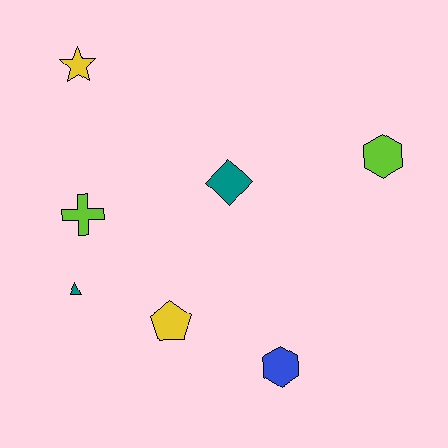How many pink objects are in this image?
There are no pink objects.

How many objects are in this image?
There are 7 objects.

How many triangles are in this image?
There is 1 triangle.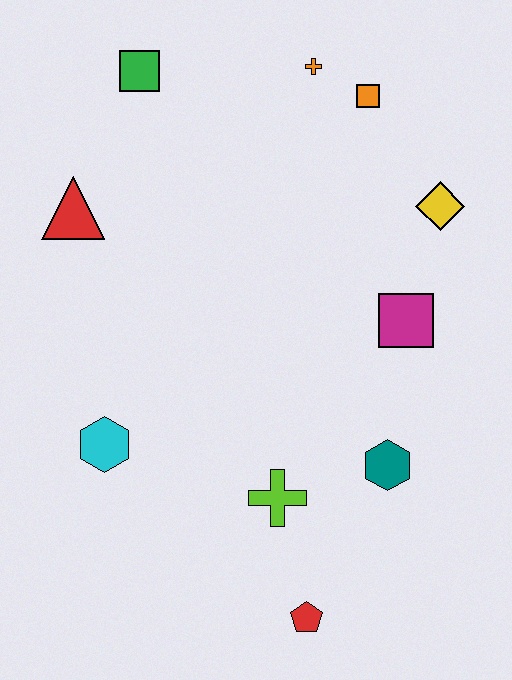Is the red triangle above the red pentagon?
Yes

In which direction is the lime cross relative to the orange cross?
The lime cross is below the orange cross.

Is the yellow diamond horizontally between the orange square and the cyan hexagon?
No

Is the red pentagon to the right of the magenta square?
No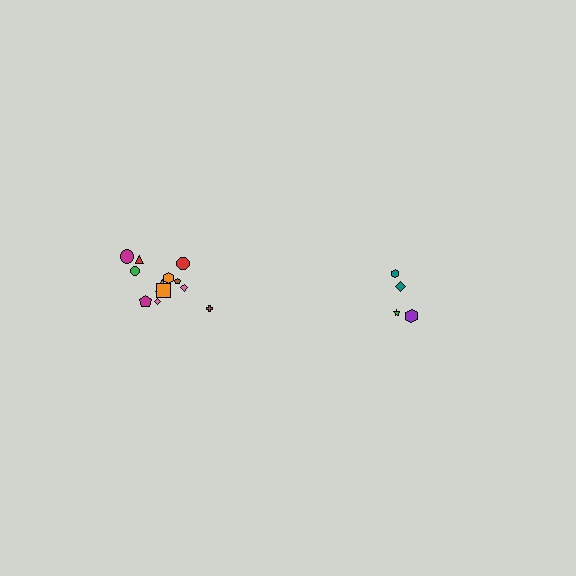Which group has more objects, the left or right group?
The left group.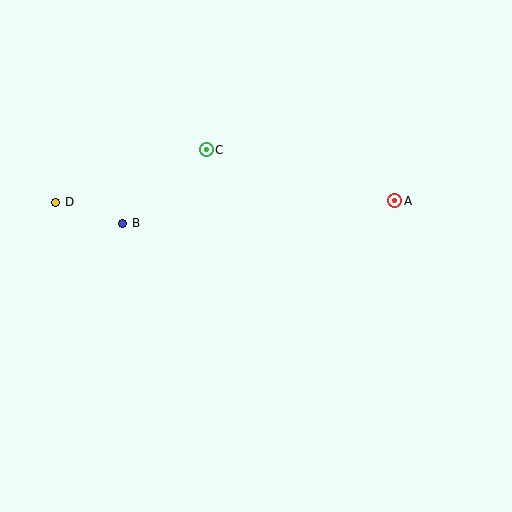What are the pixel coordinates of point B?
Point B is at (123, 223).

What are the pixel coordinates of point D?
Point D is at (56, 202).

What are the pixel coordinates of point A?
Point A is at (395, 201).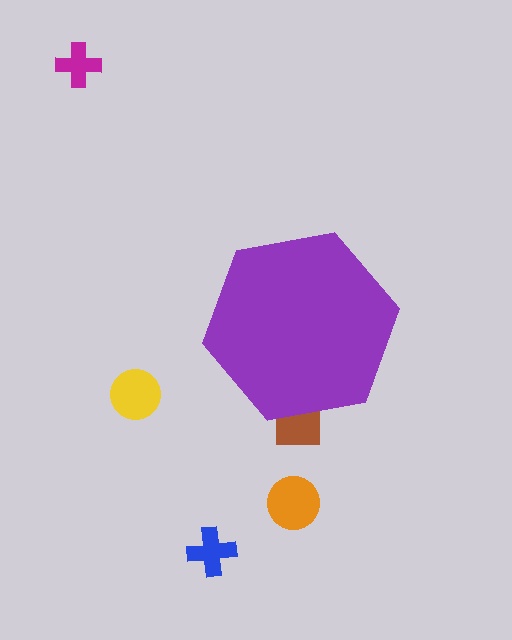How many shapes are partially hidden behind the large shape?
1 shape is partially hidden.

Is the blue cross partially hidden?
No, the blue cross is fully visible.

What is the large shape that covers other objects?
A purple hexagon.